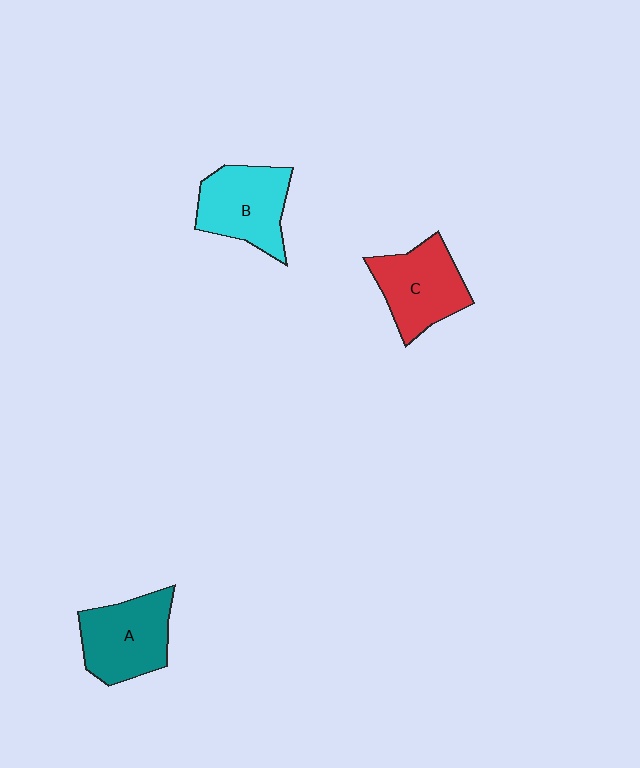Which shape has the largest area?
Shape A (teal).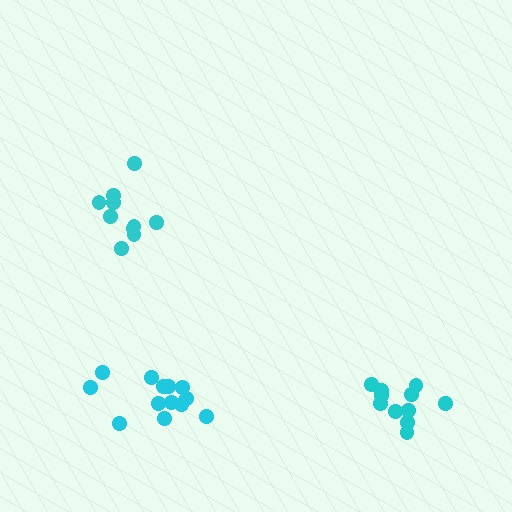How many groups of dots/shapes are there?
There are 3 groups.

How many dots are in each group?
Group 1: 11 dots, Group 2: 10 dots, Group 3: 13 dots (34 total).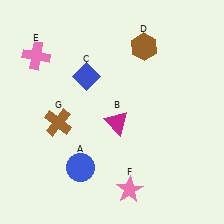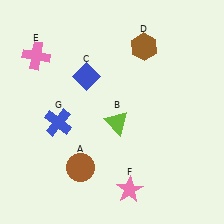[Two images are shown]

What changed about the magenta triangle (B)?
In Image 1, B is magenta. In Image 2, it changed to lime.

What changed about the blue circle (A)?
In Image 1, A is blue. In Image 2, it changed to brown.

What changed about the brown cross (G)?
In Image 1, G is brown. In Image 2, it changed to blue.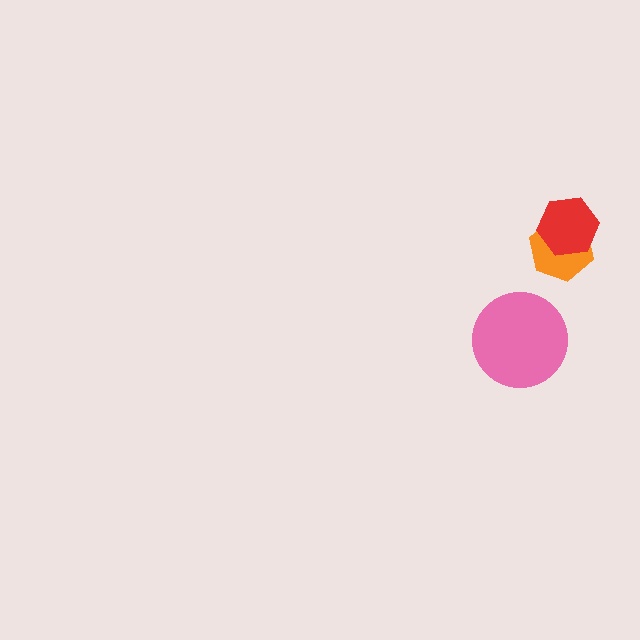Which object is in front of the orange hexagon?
The red hexagon is in front of the orange hexagon.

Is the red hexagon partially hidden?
No, no other shape covers it.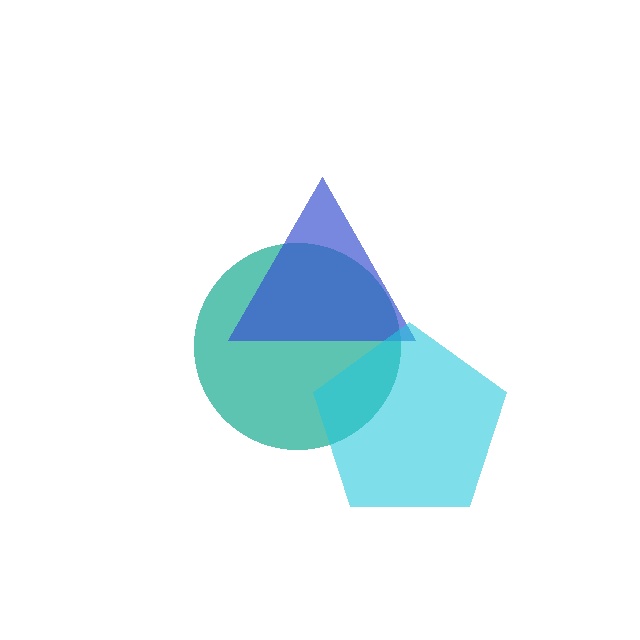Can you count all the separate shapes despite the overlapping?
Yes, there are 3 separate shapes.